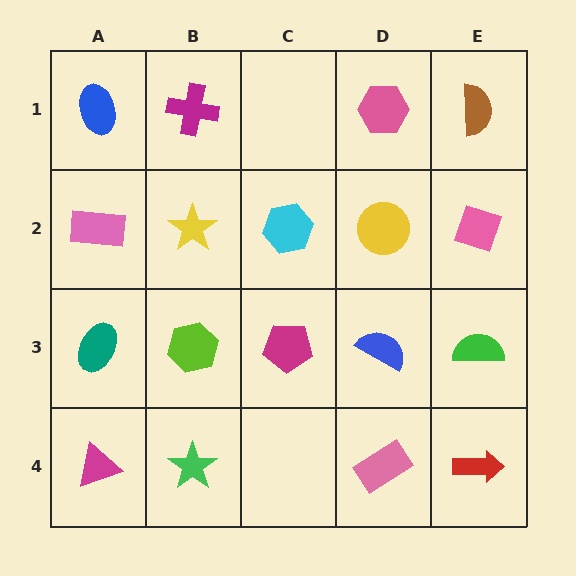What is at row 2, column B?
A yellow star.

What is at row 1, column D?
A pink hexagon.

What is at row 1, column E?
A brown semicircle.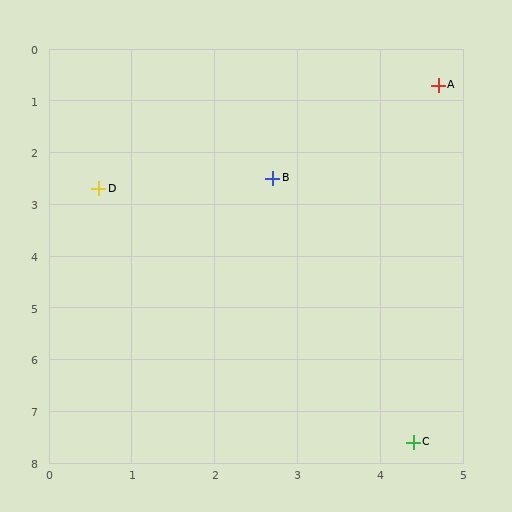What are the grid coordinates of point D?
Point D is at approximately (0.6, 2.7).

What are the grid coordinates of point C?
Point C is at approximately (4.4, 7.6).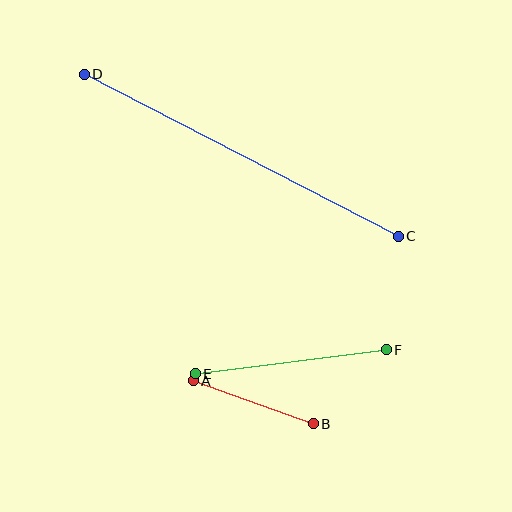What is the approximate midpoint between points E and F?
The midpoint is at approximately (291, 362) pixels.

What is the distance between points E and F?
The distance is approximately 193 pixels.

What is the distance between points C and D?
The distance is approximately 353 pixels.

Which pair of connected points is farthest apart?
Points C and D are farthest apart.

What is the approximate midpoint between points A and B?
The midpoint is at approximately (253, 402) pixels.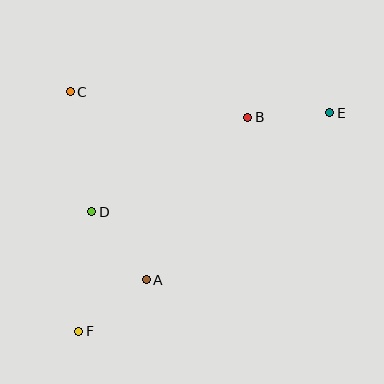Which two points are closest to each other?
Points B and E are closest to each other.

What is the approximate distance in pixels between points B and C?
The distance between B and C is approximately 179 pixels.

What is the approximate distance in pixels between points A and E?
The distance between A and E is approximately 248 pixels.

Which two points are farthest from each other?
Points E and F are farthest from each other.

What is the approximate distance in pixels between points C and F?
The distance between C and F is approximately 240 pixels.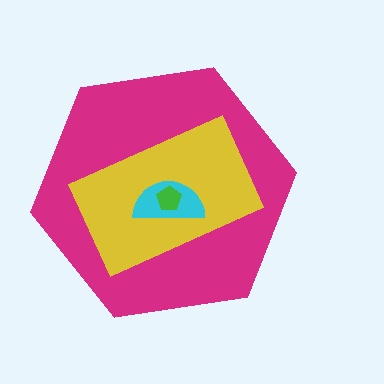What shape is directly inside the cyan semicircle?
The green pentagon.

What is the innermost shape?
The green pentagon.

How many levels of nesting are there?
4.